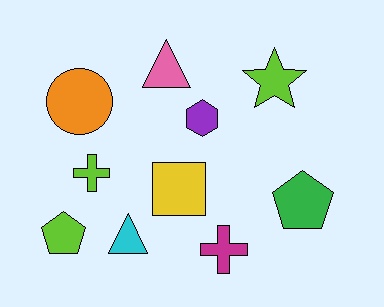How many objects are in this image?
There are 10 objects.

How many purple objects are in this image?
There is 1 purple object.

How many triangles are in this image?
There are 2 triangles.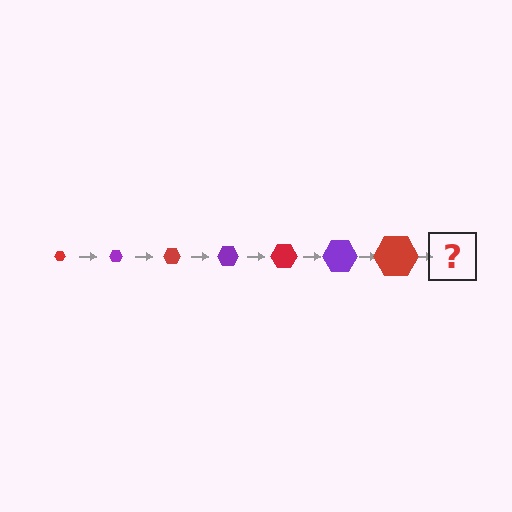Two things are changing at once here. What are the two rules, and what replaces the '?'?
The two rules are that the hexagon grows larger each step and the color cycles through red and purple. The '?' should be a purple hexagon, larger than the previous one.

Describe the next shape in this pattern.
It should be a purple hexagon, larger than the previous one.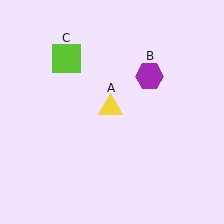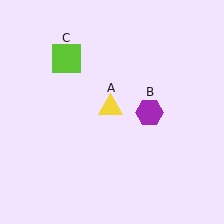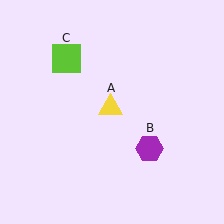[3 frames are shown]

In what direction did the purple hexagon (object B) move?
The purple hexagon (object B) moved down.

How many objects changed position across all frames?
1 object changed position: purple hexagon (object B).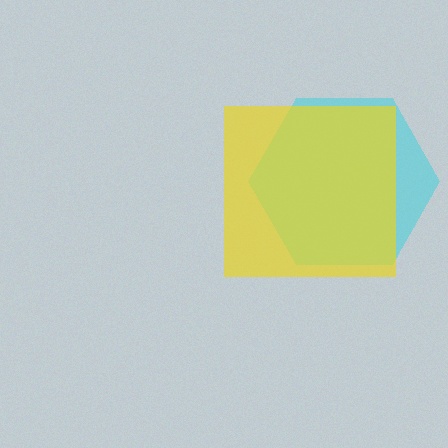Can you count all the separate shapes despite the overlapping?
Yes, there are 2 separate shapes.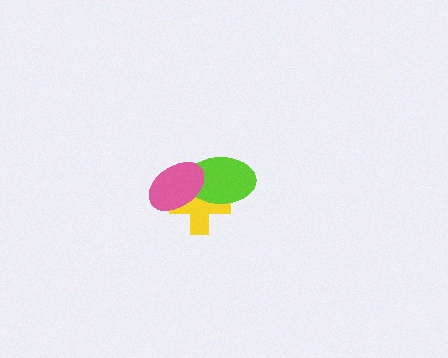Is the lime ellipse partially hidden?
Yes, it is partially covered by another shape.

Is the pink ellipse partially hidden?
No, no other shape covers it.